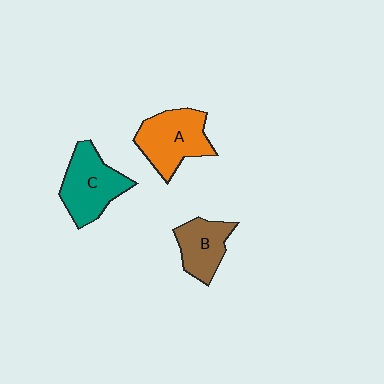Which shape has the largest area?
Shape A (orange).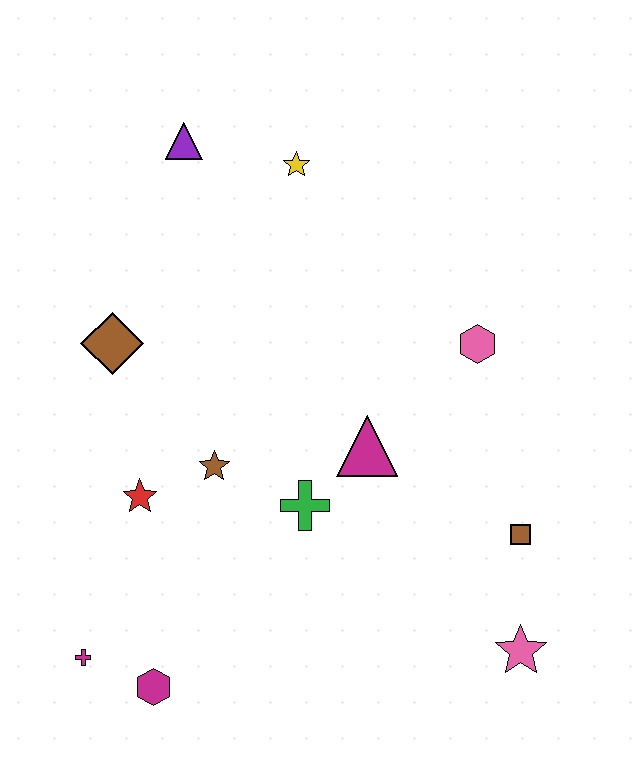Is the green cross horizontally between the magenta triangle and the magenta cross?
Yes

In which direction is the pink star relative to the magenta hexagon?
The pink star is to the right of the magenta hexagon.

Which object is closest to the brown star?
The red star is closest to the brown star.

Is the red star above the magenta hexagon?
Yes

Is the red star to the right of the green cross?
No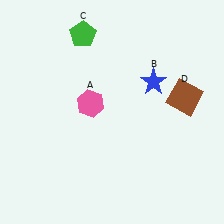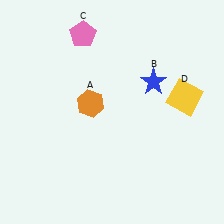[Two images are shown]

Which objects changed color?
A changed from pink to orange. C changed from green to pink. D changed from brown to yellow.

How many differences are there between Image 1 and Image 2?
There are 3 differences between the two images.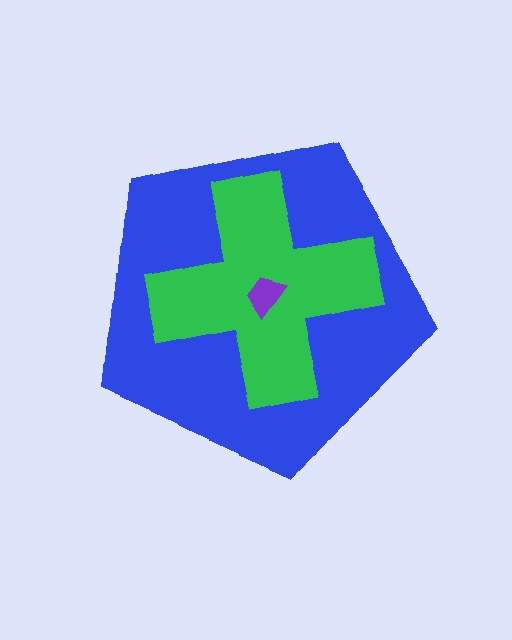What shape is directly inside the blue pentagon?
The green cross.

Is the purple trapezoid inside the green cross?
Yes.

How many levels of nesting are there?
3.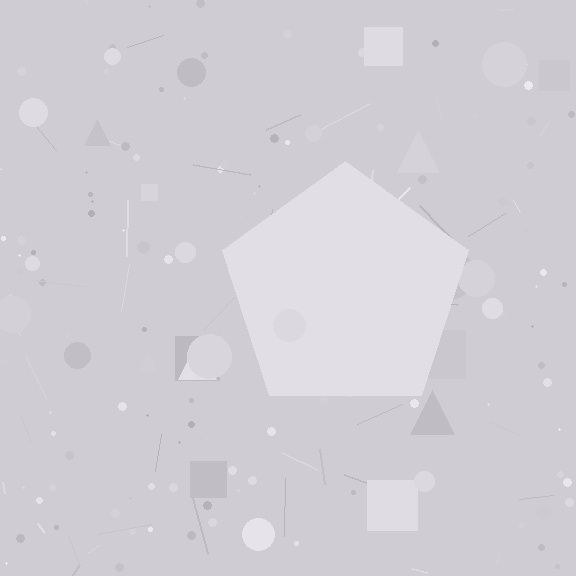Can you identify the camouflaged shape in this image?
The camouflaged shape is a pentagon.